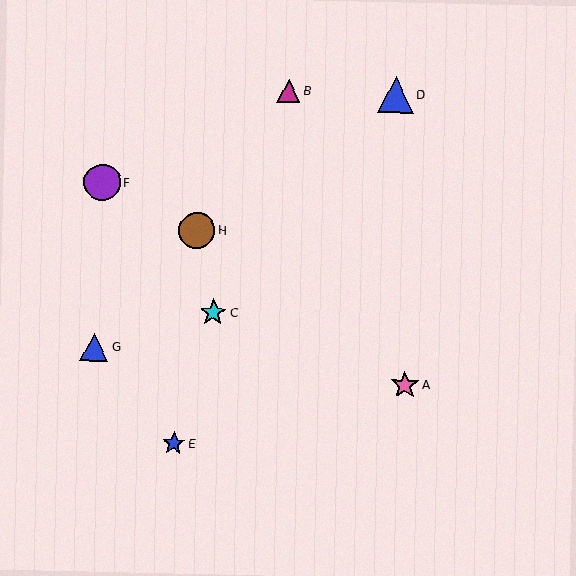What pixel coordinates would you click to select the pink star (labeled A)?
Click at (405, 385) to select the pink star A.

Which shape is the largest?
The purple circle (labeled F) is the largest.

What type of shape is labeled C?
Shape C is a cyan star.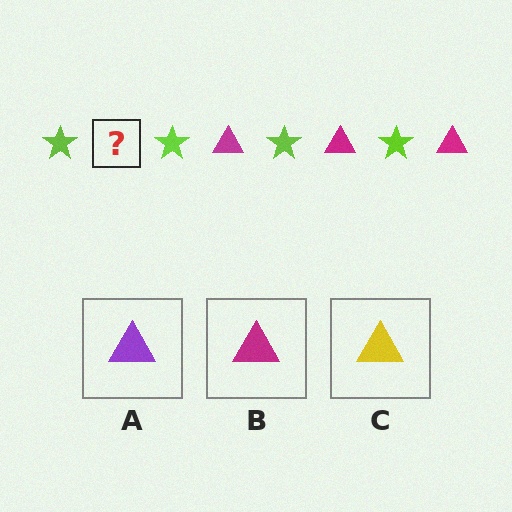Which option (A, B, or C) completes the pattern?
B.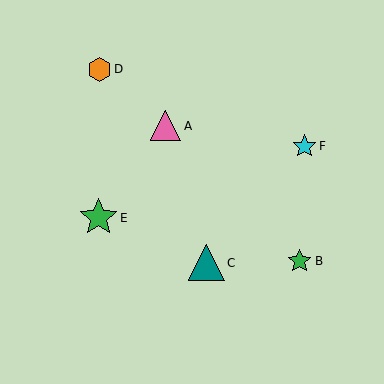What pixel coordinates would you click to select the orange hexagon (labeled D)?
Click at (99, 69) to select the orange hexagon D.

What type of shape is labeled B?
Shape B is a green star.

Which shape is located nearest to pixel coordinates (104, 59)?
The orange hexagon (labeled D) at (99, 69) is nearest to that location.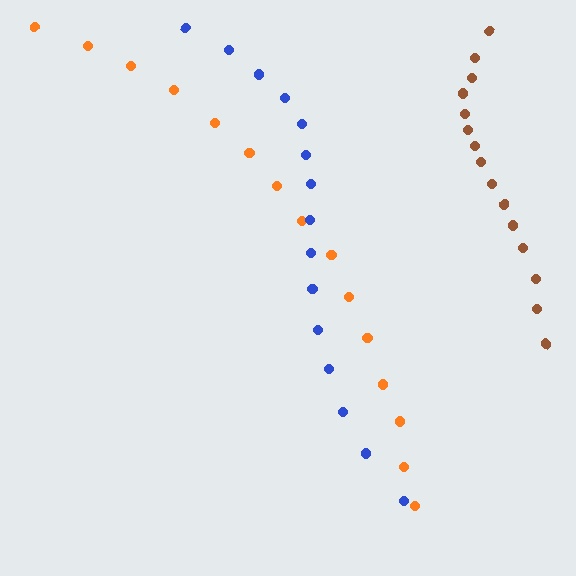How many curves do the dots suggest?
There are 3 distinct paths.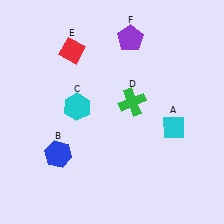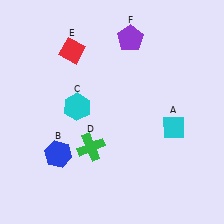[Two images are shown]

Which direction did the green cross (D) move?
The green cross (D) moved down.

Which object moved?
The green cross (D) moved down.